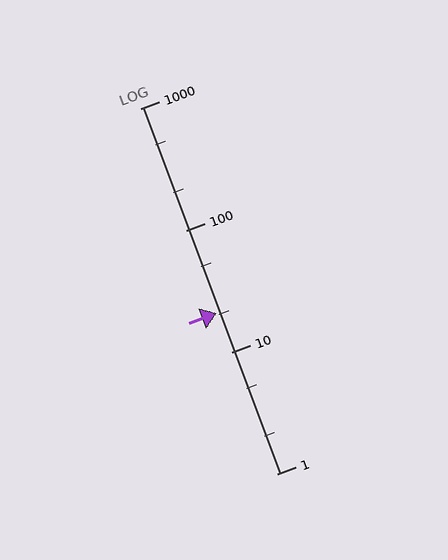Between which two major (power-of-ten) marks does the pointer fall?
The pointer is between 10 and 100.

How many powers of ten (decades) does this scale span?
The scale spans 3 decades, from 1 to 1000.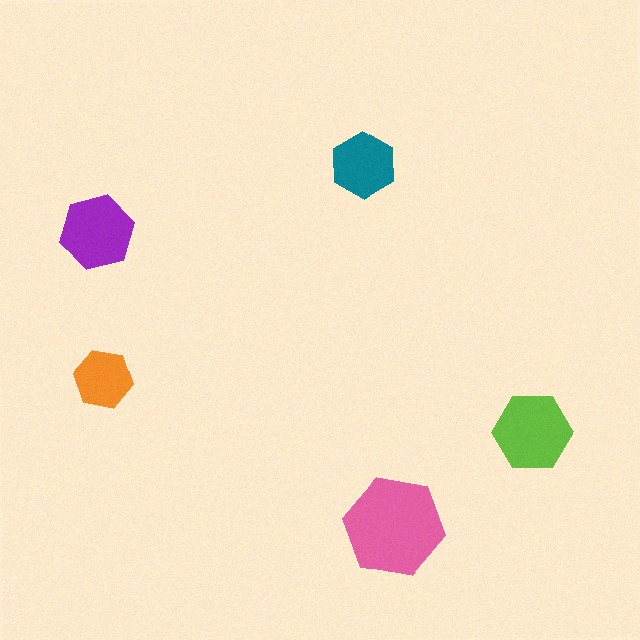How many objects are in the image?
There are 5 objects in the image.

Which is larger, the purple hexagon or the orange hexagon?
The purple one.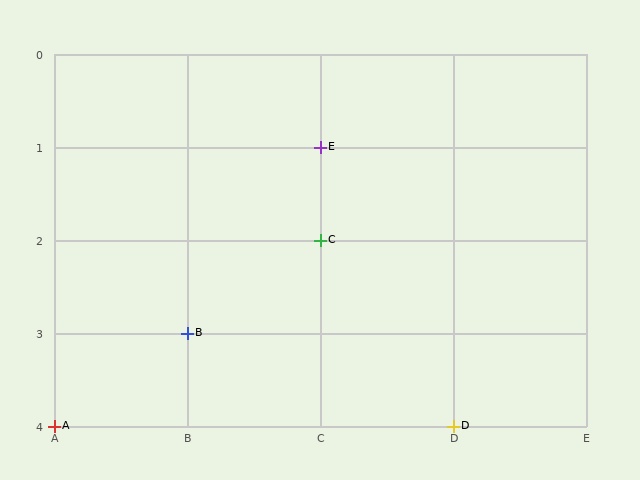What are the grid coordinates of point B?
Point B is at grid coordinates (B, 3).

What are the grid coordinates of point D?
Point D is at grid coordinates (D, 4).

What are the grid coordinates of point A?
Point A is at grid coordinates (A, 4).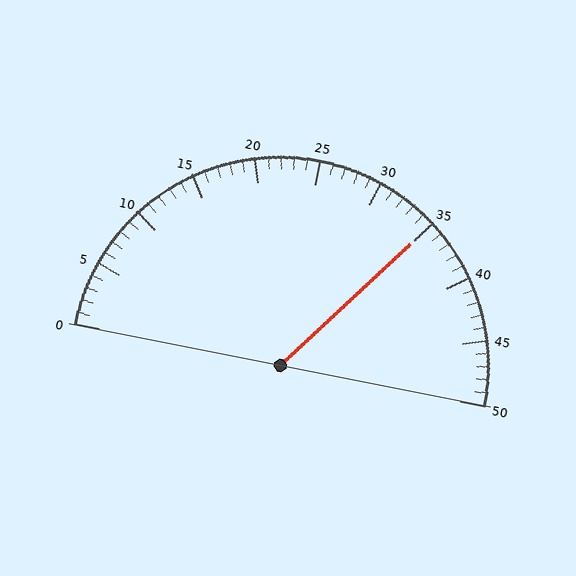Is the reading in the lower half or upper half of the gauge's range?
The reading is in the upper half of the range (0 to 50).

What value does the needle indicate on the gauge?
The needle indicates approximately 35.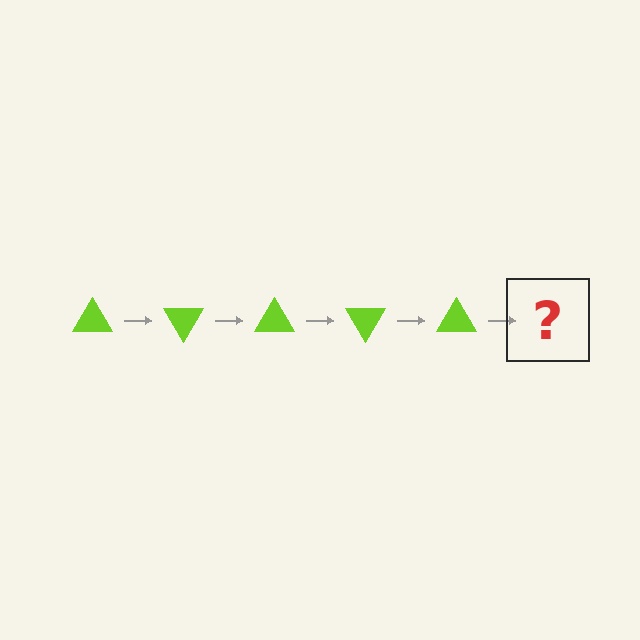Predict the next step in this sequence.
The next step is a lime triangle rotated 300 degrees.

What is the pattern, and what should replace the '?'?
The pattern is that the triangle rotates 60 degrees each step. The '?' should be a lime triangle rotated 300 degrees.